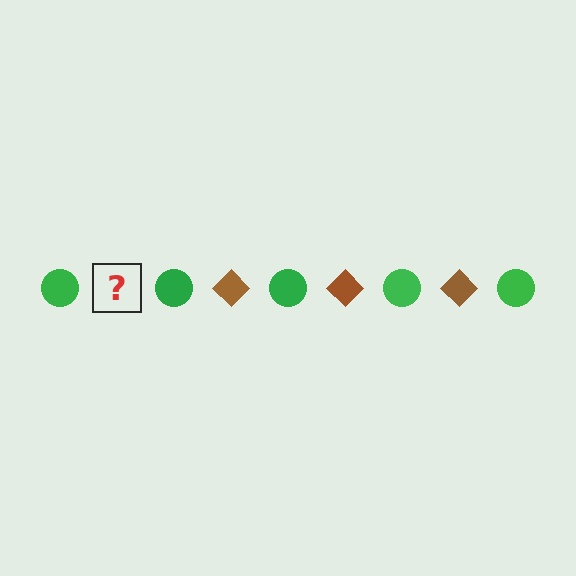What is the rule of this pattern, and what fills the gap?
The rule is that the pattern alternates between green circle and brown diamond. The gap should be filled with a brown diamond.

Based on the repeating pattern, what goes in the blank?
The blank should be a brown diamond.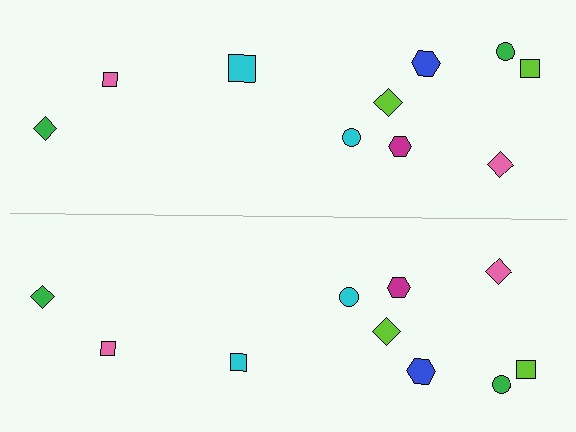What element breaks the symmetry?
The cyan square on the bottom side has a different size than its mirror counterpart.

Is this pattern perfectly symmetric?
No, the pattern is not perfectly symmetric. The cyan square on the bottom side has a different size than its mirror counterpart.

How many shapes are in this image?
There are 20 shapes in this image.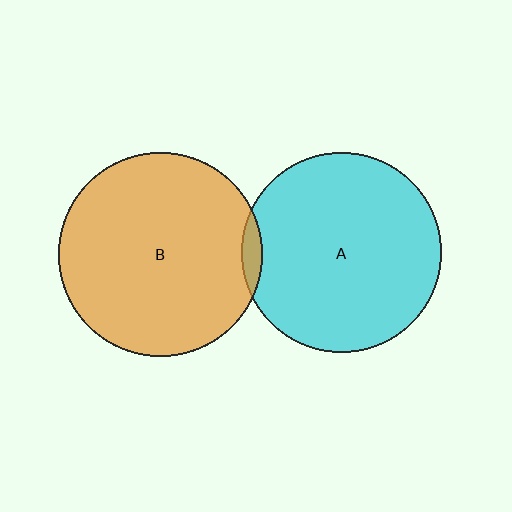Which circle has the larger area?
Circle B (orange).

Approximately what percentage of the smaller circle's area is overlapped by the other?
Approximately 5%.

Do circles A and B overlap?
Yes.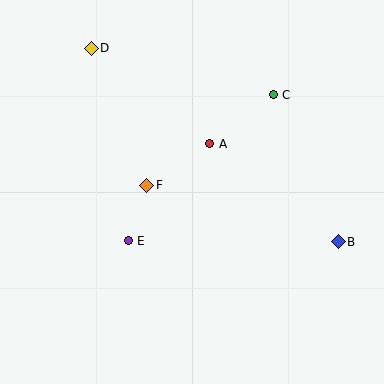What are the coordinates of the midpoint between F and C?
The midpoint between F and C is at (210, 140).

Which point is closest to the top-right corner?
Point C is closest to the top-right corner.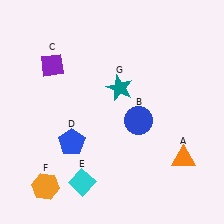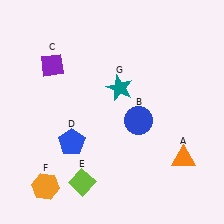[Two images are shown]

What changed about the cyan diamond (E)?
In Image 1, E is cyan. In Image 2, it changed to lime.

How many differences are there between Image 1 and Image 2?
There is 1 difference between the two images.